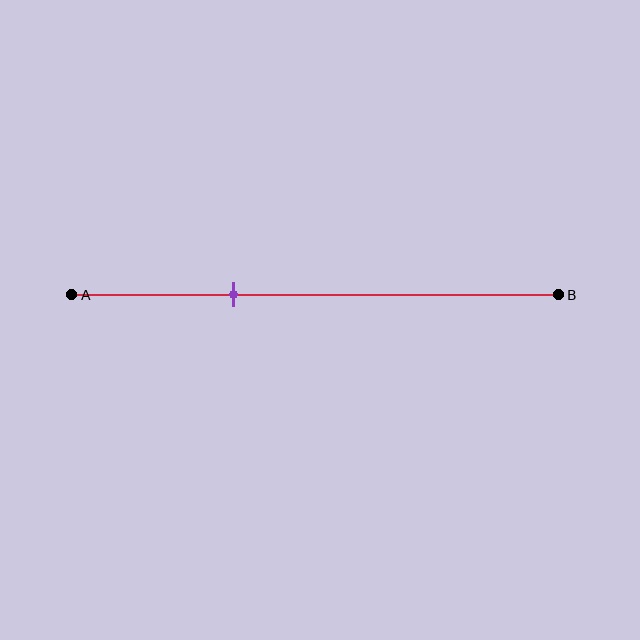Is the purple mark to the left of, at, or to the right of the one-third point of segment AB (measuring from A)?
The purple mark is approximately at the one-third point of segment AB.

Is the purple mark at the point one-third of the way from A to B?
Yes, the mark is approximately at the one-third point.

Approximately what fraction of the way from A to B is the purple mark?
The purple mark is approximately 35% of the way from A to B.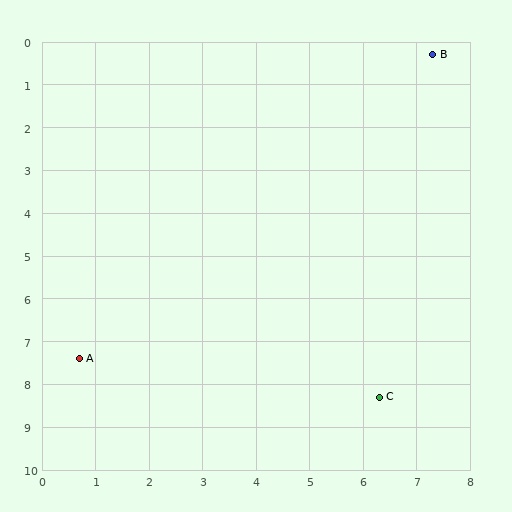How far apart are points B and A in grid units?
Points B and A are about 9.7 grid units apart.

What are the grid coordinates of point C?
Point C is at approximately (6.3, 8.3).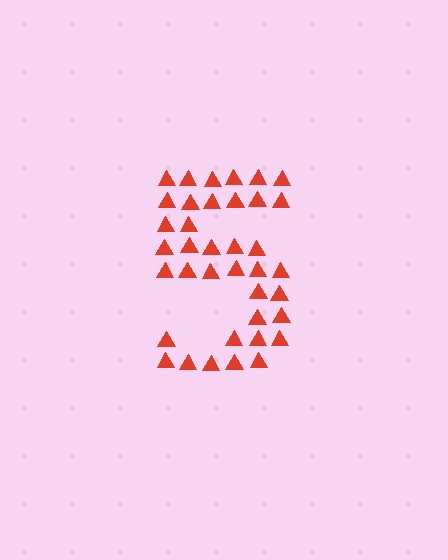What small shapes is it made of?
It is made of small triangles.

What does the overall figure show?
The overall figure shows the digit 5.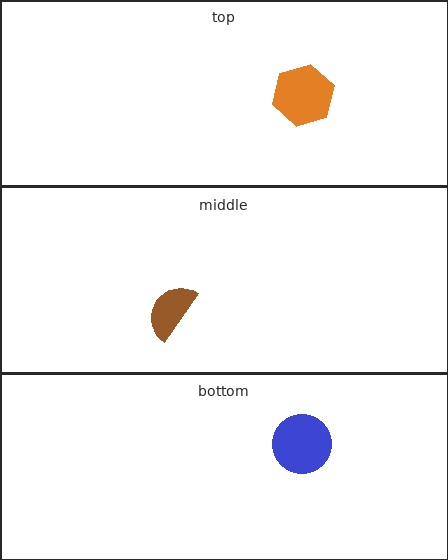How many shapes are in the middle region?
1.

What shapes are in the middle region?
The brown semicircle.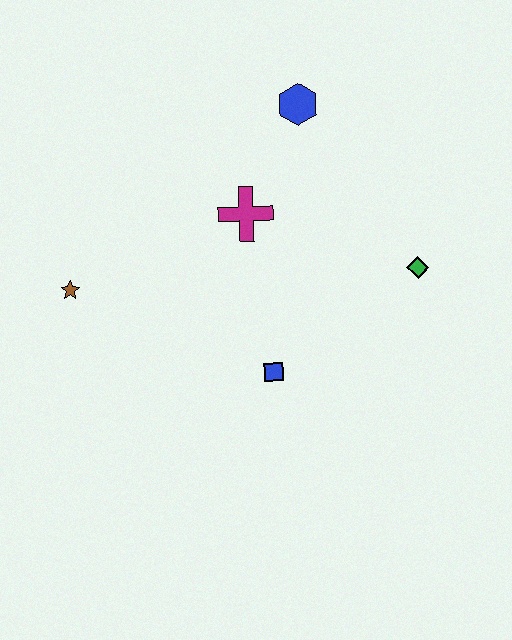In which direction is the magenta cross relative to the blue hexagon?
The magenta cross is below the blue hexagon.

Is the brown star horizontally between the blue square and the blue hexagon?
No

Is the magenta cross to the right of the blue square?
No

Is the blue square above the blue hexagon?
No